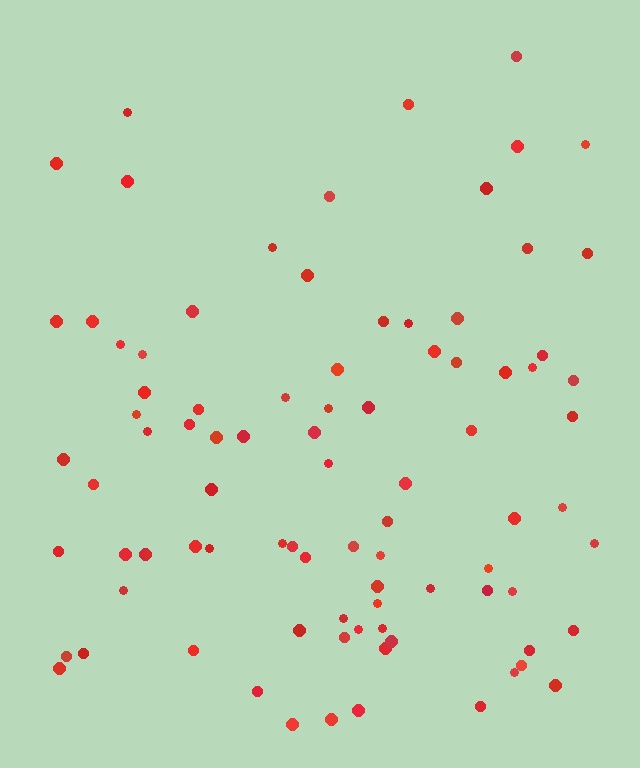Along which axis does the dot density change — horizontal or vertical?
Vertical.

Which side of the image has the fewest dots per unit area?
The top.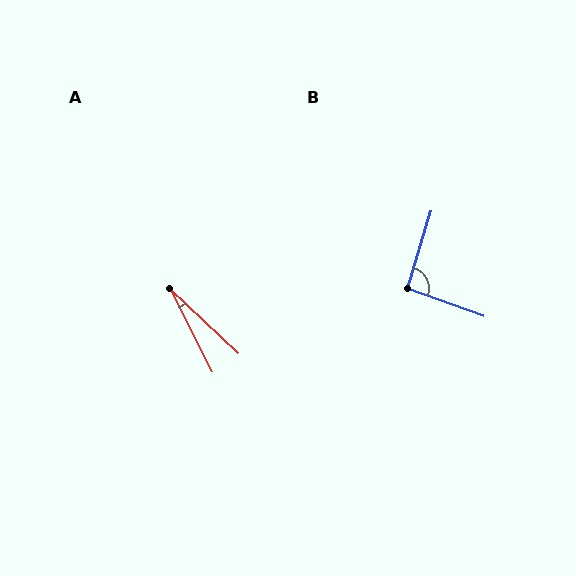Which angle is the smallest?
A, at approximately 20 degrees.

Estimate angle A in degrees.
Approximately 20 degrees.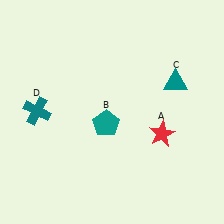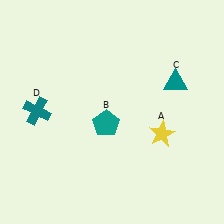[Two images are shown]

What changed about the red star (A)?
In Image 1, A is red. In Image 2, it changed to yellow.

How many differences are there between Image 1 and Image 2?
There is 1 difference between the two images.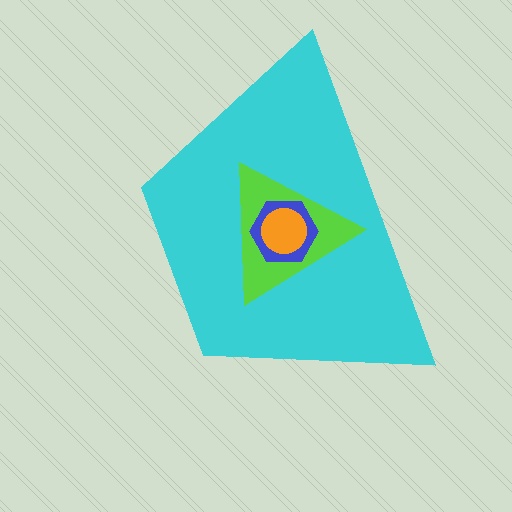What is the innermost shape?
The orange circle.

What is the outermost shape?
The cyan trapezoid.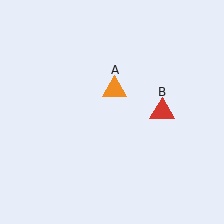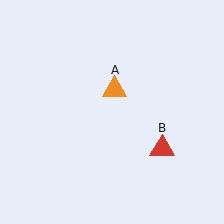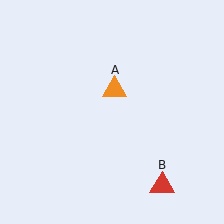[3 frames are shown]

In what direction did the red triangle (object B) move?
The red triangle (object B) moved down.